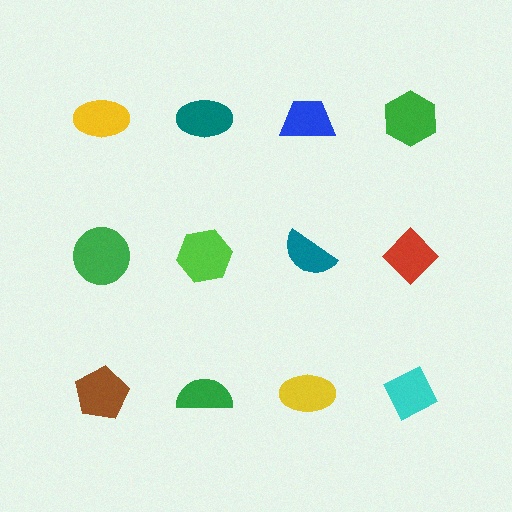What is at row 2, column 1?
A green circle.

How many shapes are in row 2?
4 shapes.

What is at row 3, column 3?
A yellow ellipse.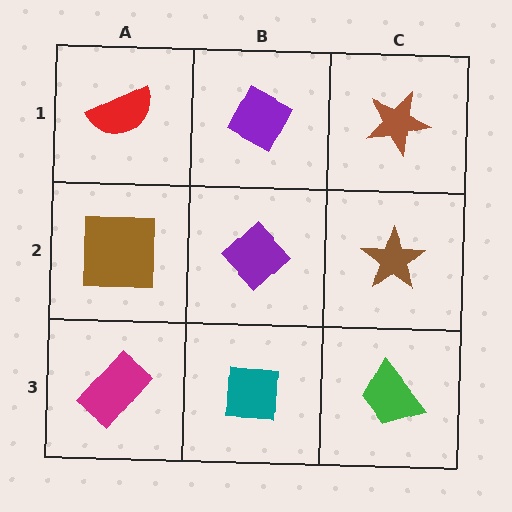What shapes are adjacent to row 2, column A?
A red semicircle (row 1, column A), a magenta rectangle (row 3, column A), a purple diamond (row 2, column B).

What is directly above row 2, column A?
A red semicircle.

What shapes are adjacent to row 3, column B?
A purple diamond (row 2, column B), a magenta rectangle (row 3, column A), a green trapezoid (row 3, column C).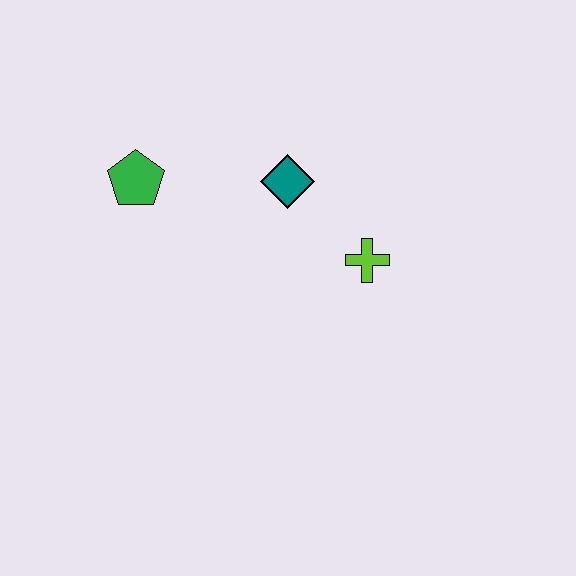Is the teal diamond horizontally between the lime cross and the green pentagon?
Yes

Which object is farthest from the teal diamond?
The green pentagon is farthest from the teal diamond.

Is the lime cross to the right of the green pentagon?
Yes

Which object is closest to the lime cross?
The teal diamond is closest to the lime cross.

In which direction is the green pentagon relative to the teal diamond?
The green pentagon is to the left of the teal diamond.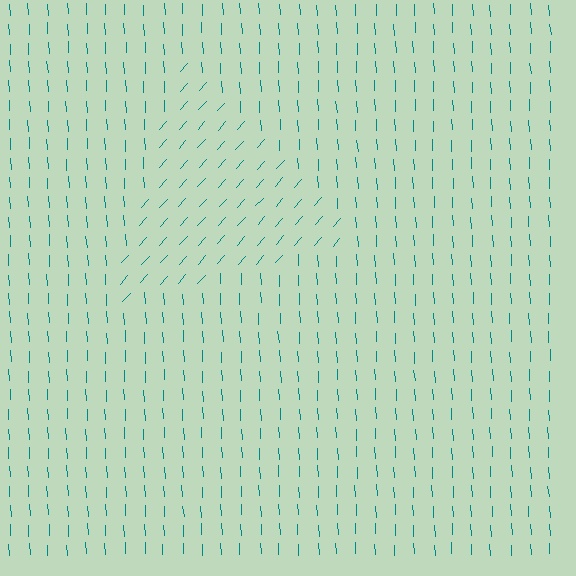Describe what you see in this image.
The image is filled with small teal line segments. A triangle region in the image has lines oriented differently from the surrounding lines, creating a visible texture boundary.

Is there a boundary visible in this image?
Yes, there is a texture boundary formed by a change in line orientation.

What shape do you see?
I see a triangle.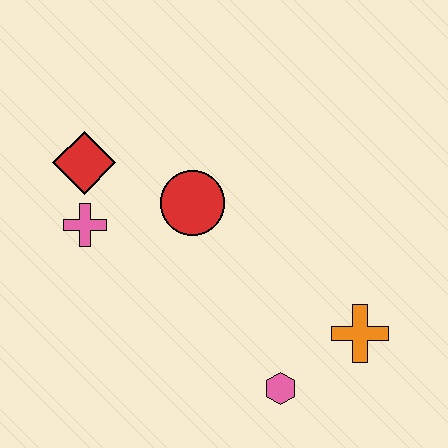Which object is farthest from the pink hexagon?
The red diamond is farthest from the pink hexagon.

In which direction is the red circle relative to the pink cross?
The red circle is to the right of the pink cross.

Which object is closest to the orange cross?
The pink hexagon is closest to the orange cross.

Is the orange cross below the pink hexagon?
No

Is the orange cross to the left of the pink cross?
No